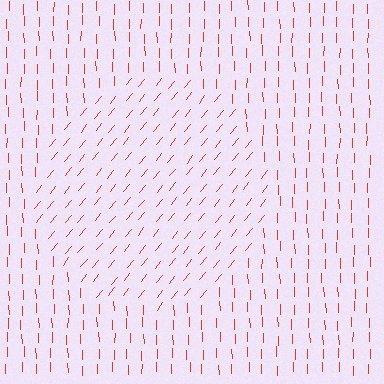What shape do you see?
I see a circle.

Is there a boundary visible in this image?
Yes, there is a texture boundary formed by a change in line orientation.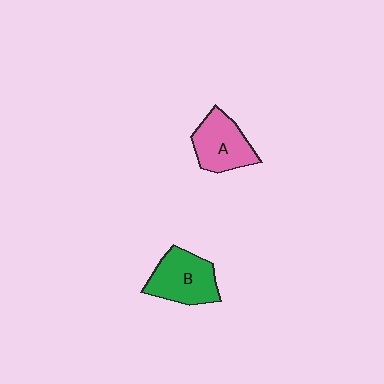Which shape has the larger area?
Shape B (green).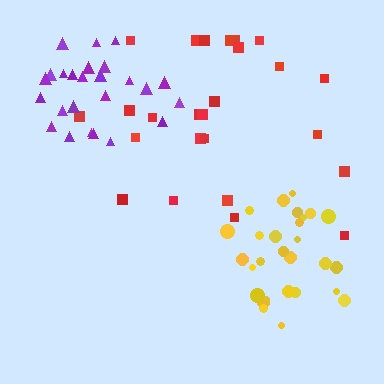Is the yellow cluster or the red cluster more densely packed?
Yellow.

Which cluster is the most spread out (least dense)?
Red.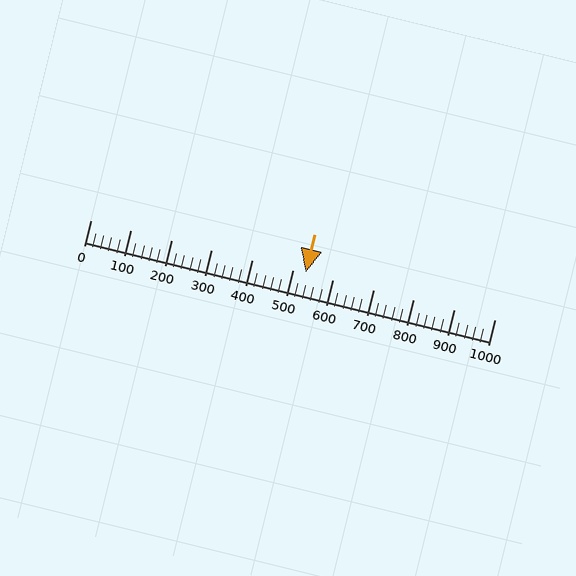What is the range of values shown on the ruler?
The ruler shows values from 0 to 1000.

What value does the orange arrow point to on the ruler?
The orange arrow points to approximately 532.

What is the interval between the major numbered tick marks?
The major tick marks are spaced 100 units apart.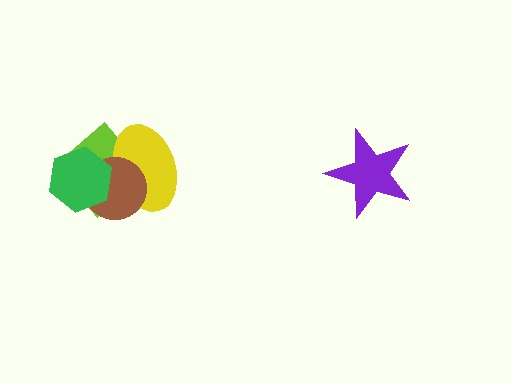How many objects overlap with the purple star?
0 objects overlap with the purple star.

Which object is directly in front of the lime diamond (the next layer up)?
The yellow ellipse is directly in front of the lime diamond.